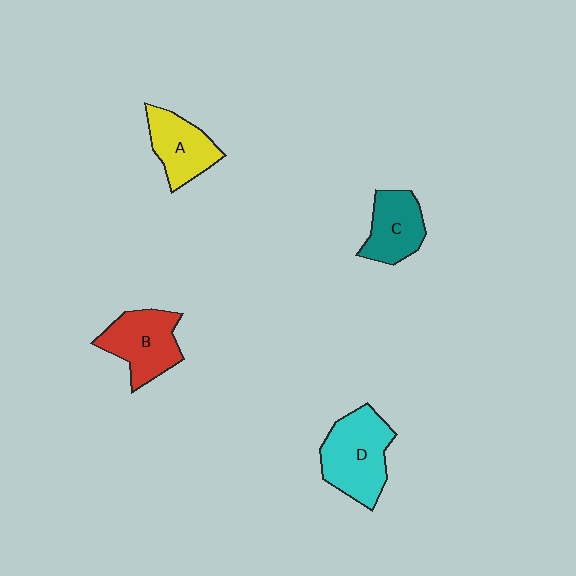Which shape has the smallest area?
Shape C (teal).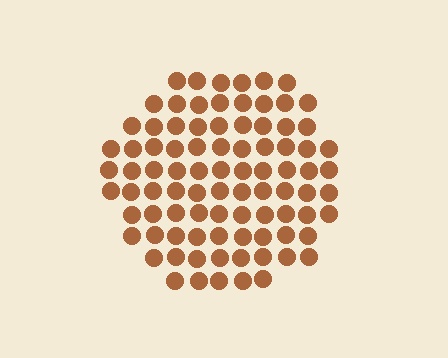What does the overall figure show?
The overall figure shows a circle.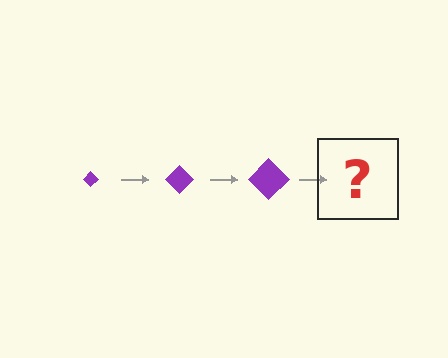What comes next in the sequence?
The next element should be a purple diamond, larger than the previous one.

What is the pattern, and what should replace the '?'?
The pattern is that the diamond gets progressively larger each step. The '?' should be a purple diamond, larger than the previous one.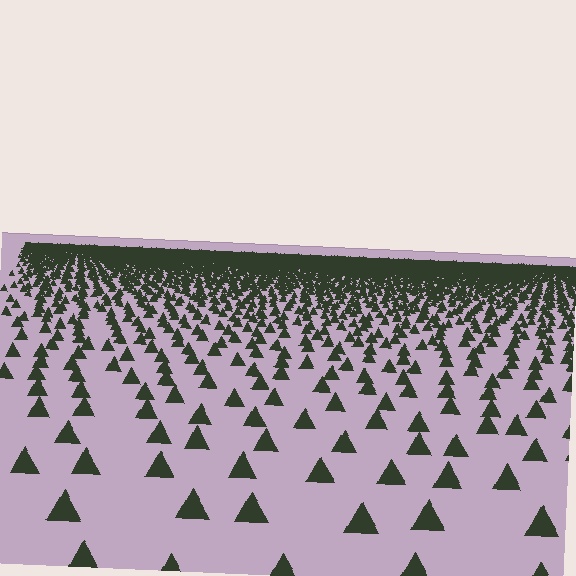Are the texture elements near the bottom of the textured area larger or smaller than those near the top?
Larger. Near the bottom, elements are closer to the viewer and appear at a bigger on-screen size.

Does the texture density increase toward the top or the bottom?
Density increases toward the top.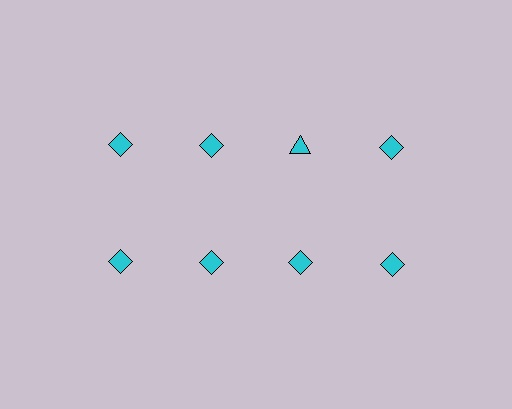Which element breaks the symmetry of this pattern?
The cyan triangle in the top row, center column breaks the symmetry. All other shapes are cyan diamonds.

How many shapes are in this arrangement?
There are 8 shapes arranged in a grid pattern.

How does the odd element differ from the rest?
It has a different shape: triangle instead of diamond.